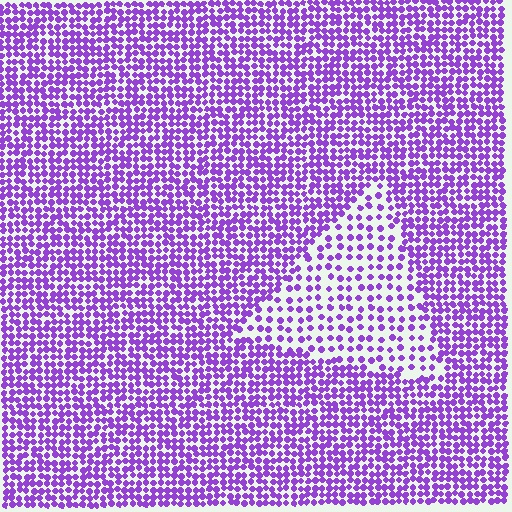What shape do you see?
I see a triangle.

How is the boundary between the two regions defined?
The boundary is defined by a change in element density (approximately 2.1x ratio). All elements are the same color, size, and shape.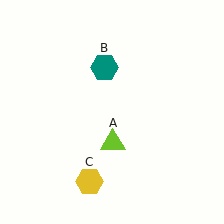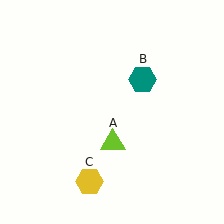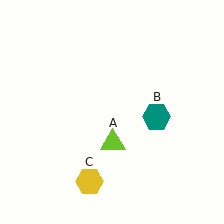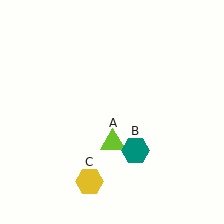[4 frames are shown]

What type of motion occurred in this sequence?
The teal hexagon (object B) rotated clockwise around the center of the scene.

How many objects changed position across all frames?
1 object changed position: teal hexagon (object B).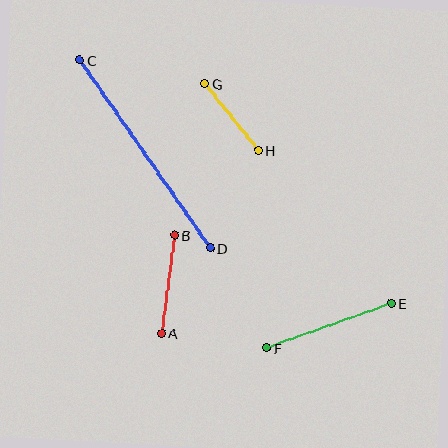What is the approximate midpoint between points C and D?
The midpoint is at approximately (145, 154) pixels.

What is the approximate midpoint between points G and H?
The midpoint is at approximately (232, 117) pixels.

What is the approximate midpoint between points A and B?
The midpoint is at approximately (168, 284) pixels.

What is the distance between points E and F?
The distance is approximately 133 pixels.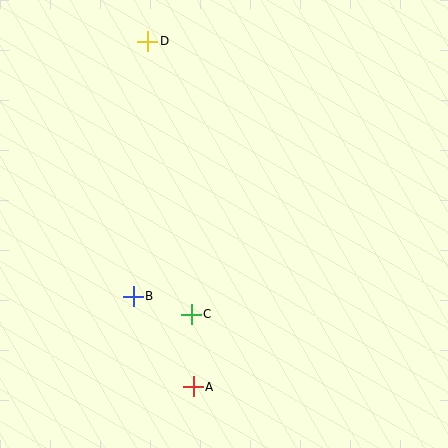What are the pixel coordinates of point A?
Point A is at (193, 387).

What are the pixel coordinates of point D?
Point D is at (148, 41).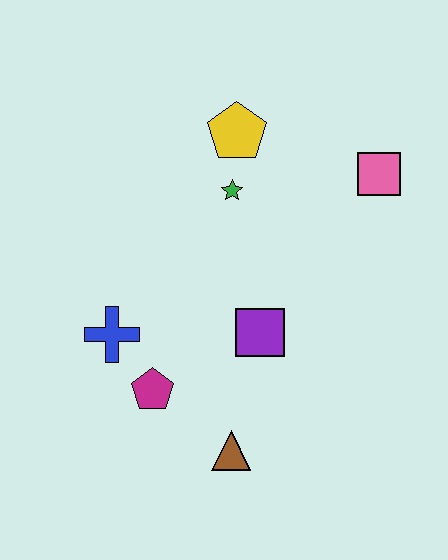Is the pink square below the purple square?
No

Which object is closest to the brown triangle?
The magenta pentagon is closest to the brown triangle.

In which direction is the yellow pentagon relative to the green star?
The yellow pentagon is above the green star.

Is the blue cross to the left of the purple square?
Yes